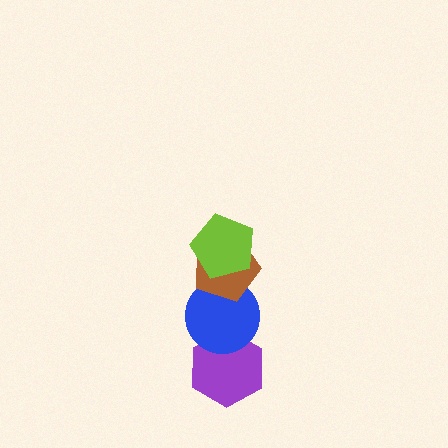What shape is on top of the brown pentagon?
The lime pentagon is on top of the brown pentagon.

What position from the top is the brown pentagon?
The brown pentagon is 2nd from the top.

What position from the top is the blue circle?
The blue circle is 3rd from the top.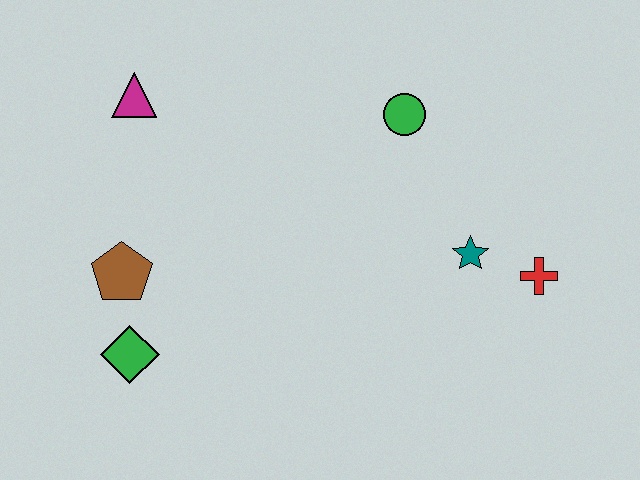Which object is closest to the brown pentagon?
The green diamond is closest to the brown pentagon.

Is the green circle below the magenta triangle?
Yes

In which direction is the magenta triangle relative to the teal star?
The magenta triangle is to the left of the teal star.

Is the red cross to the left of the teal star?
No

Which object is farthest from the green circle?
The green diamond is farthest from the green circle.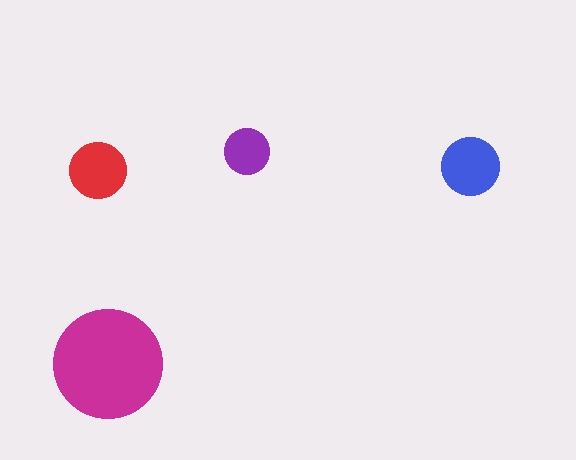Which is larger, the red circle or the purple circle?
The red one.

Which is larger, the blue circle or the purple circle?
The blue one.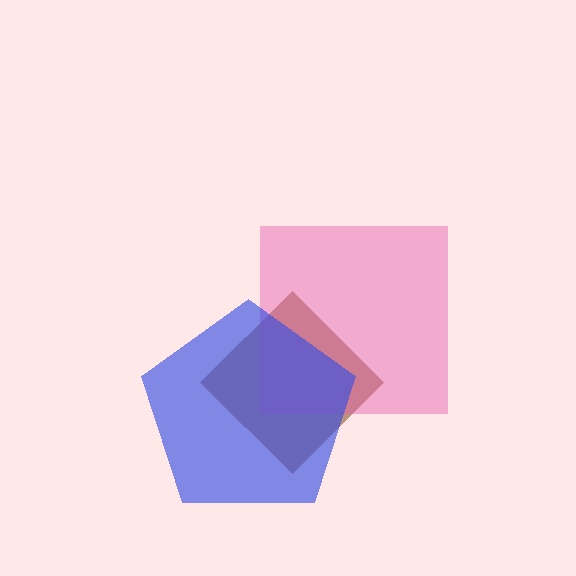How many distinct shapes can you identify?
There are 3 distinct shapes: a brown diamond, a pink square, a blue pentagon.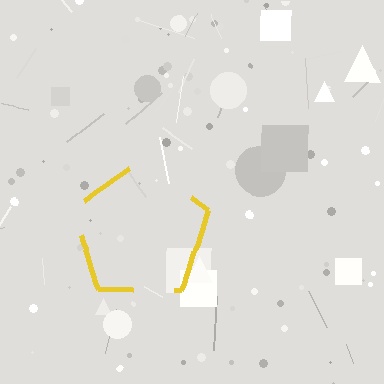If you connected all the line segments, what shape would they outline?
They would outline a pentagon.